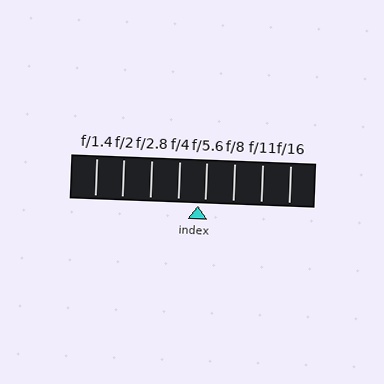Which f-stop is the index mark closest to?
The index mark is closest to f/5.6.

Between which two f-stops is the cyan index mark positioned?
The index mark is between f/4 and f/5.6.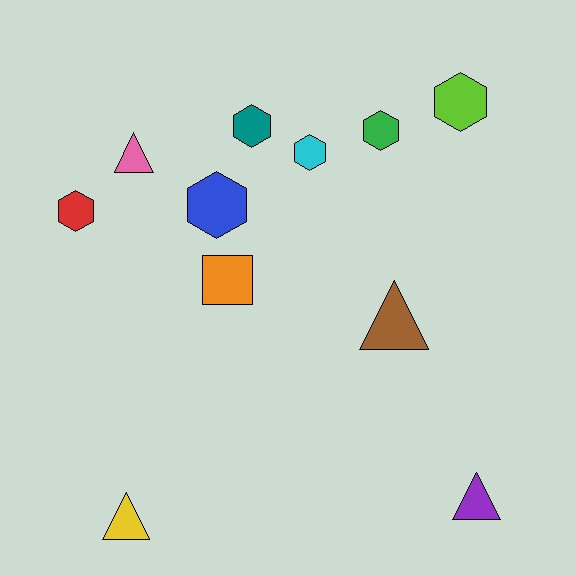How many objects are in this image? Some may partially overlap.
There are 11 objects.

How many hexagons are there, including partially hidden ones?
There are 6 hexagons.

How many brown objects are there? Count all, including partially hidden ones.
There is 1 brown object.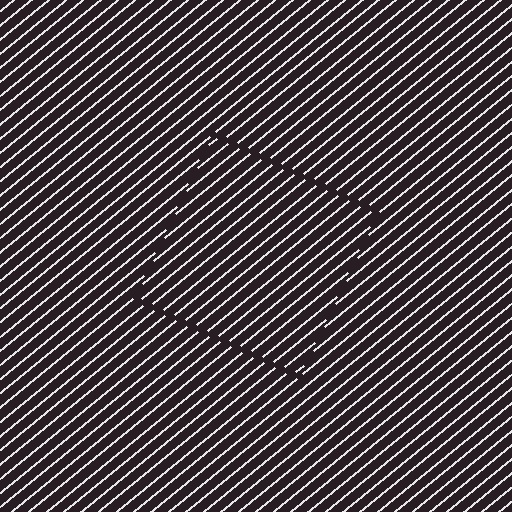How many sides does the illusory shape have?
4 sides — the line-ends trace a square.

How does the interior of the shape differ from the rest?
The interior of the shape contains the same grating, shifted by half a period — the contour is defined by the phase discontinuity where line-ends from the inner and outer gratings abut.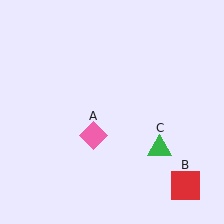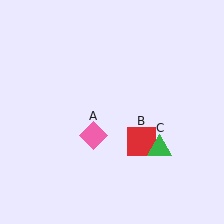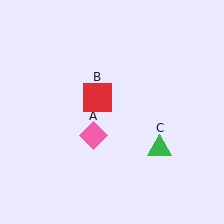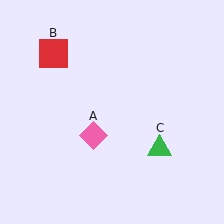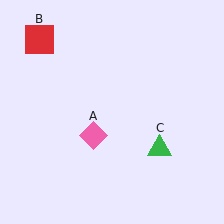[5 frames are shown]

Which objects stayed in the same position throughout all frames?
Pink diamond (object A) and green triangle (object C) remained stationary.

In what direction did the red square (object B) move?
The red square (object B) moved up and to the left.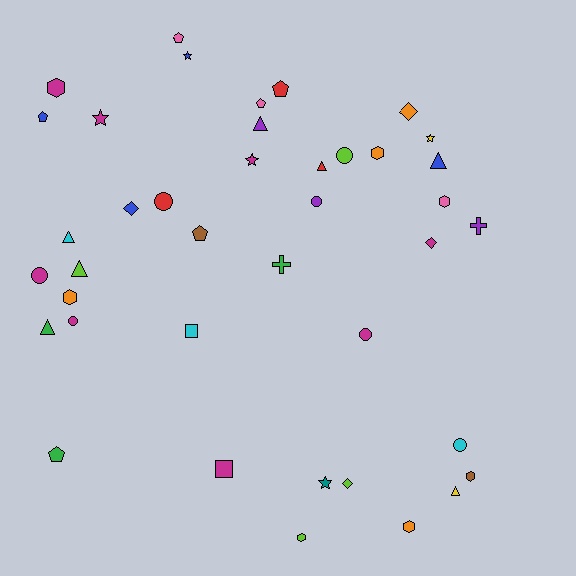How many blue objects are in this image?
There are 4 blue objects.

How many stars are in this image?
There are 5 stars.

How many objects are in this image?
There are 40 objects.